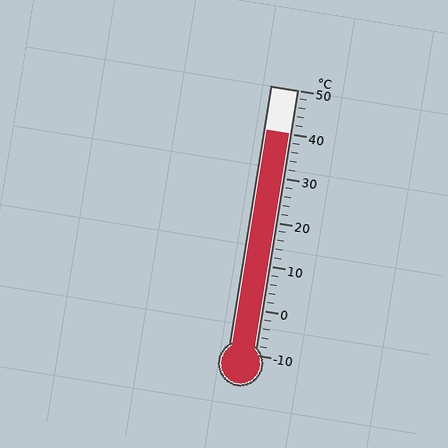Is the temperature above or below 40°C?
The temperature is at 40°C.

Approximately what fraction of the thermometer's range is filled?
The thermometer is filled to approximately 85% of its range.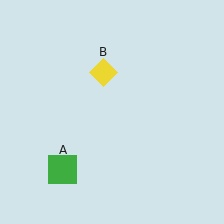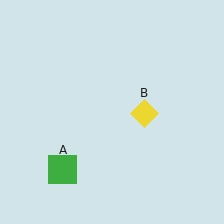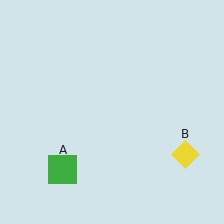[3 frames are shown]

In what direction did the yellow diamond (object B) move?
The yellow diamond (object B) moved down and to the right.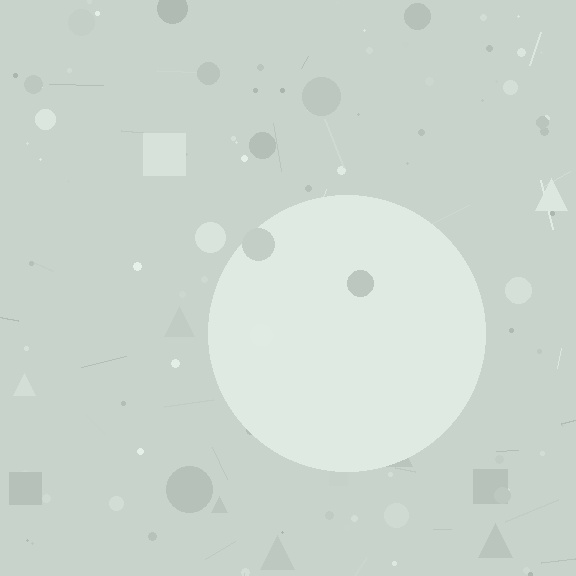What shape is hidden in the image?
A circle is hidden in the image.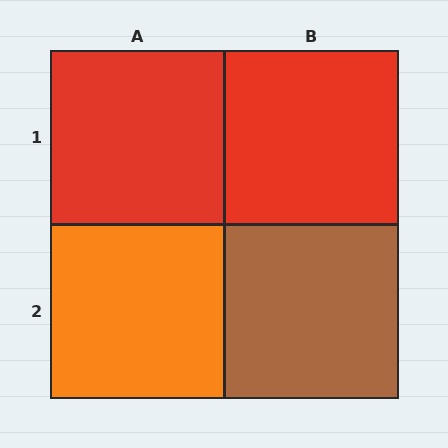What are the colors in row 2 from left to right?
Orange, brown.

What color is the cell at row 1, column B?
Red.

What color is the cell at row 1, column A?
Red.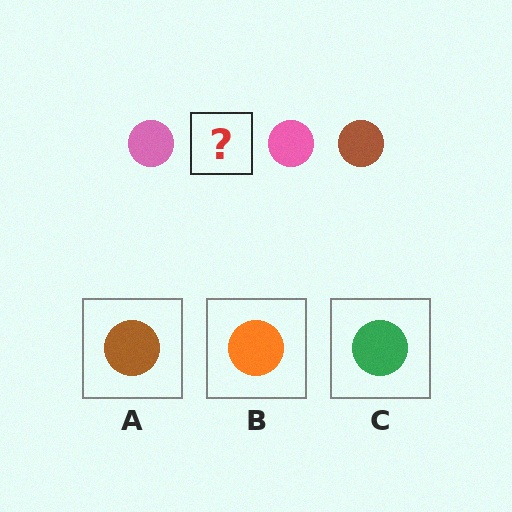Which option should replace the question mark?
Option A.